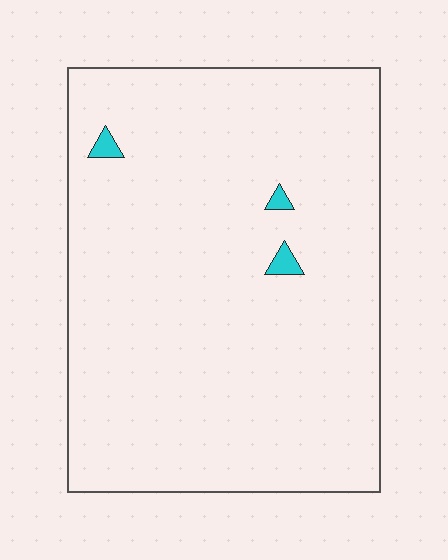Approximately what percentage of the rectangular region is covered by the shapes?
Approximately 0%.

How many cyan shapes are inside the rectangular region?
3.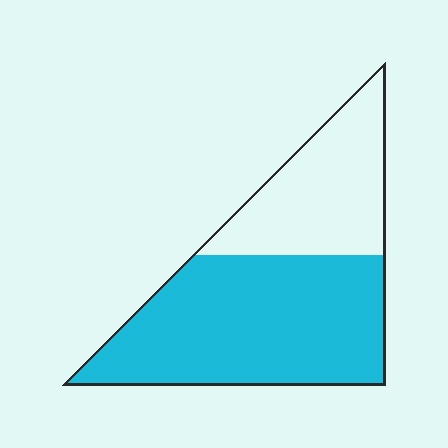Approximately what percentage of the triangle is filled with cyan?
Approximately 65%.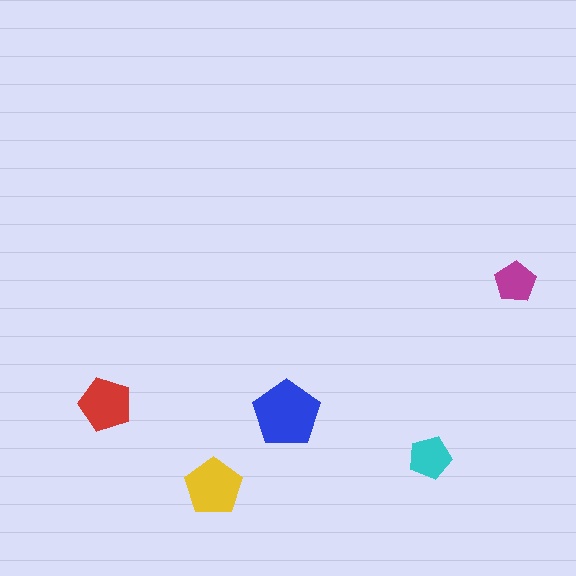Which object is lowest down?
The yellow pentagon is bottommost.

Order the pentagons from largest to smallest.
the blue one, the yellow one, the red one, the cyan one, the magenta one.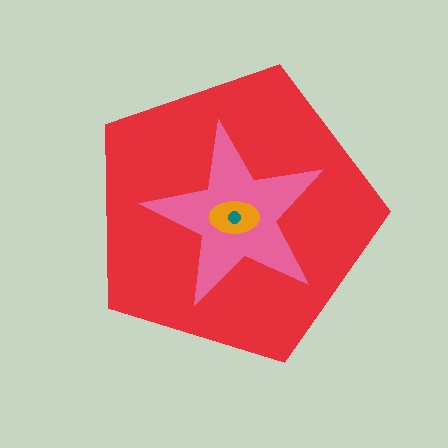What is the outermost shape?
The red pentagon.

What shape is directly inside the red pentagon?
The pink star.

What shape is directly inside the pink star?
The orange ellipse.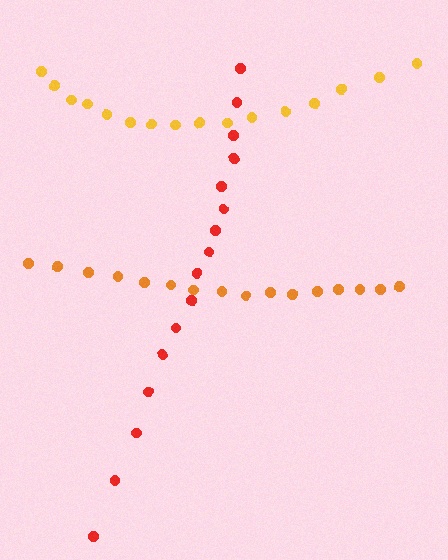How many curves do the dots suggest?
There are 3 distinct paths.